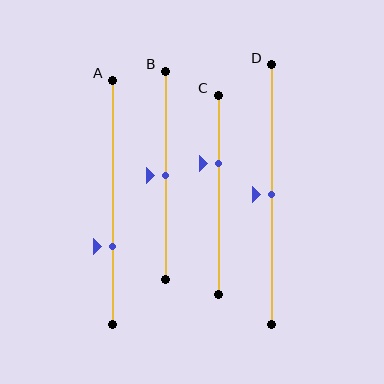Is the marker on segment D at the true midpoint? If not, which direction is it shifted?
Yes, the marker on segment D is at the true midpoint.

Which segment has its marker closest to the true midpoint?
Segment B has its marker closest to the true midpoint.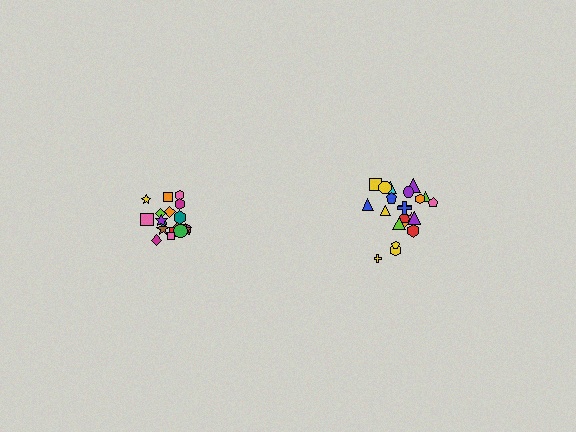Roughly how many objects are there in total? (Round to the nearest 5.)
Roughly 40 objects in total.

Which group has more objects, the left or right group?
The right group.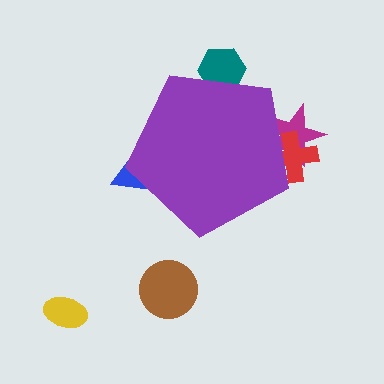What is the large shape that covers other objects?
A purple pentagon.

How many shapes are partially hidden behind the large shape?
4 shapes are partially hidden.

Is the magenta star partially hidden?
Yes, the magenta star is partially hidden behind the purple pentagon.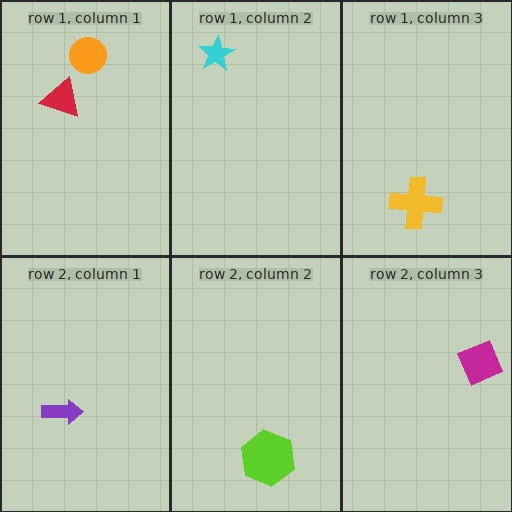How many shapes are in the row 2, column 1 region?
1.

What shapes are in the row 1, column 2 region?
The cyan star.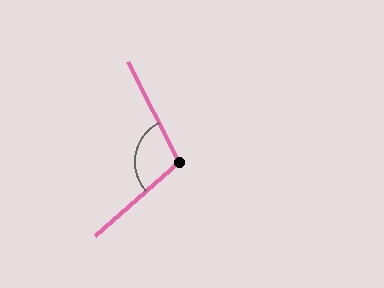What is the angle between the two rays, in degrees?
Approximately 105 degrees.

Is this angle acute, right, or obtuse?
It is obtuse.